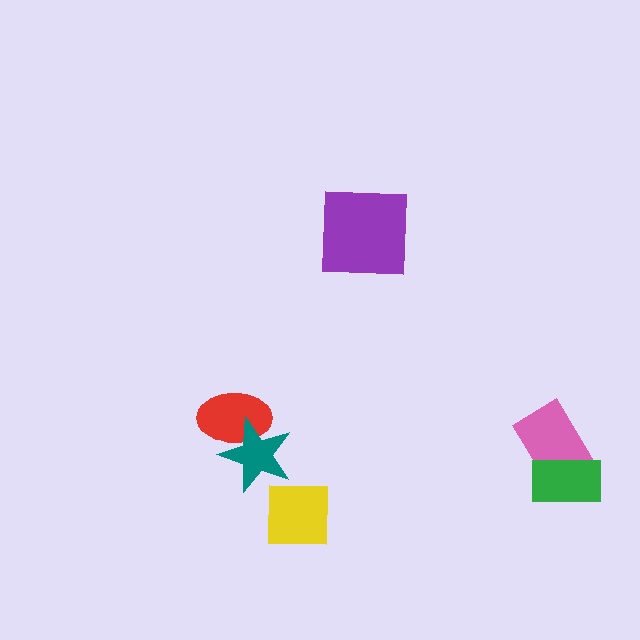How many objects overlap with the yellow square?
0 objects overlap with the yellow square.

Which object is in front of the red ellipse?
The teal star is in front of the red ellipse.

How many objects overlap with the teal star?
1 object overlaps with the teal star.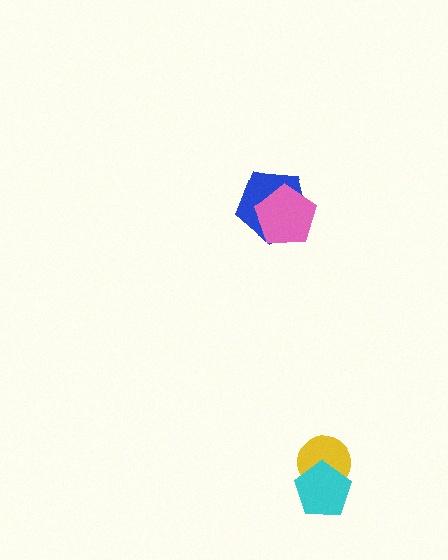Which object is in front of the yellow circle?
The cyan pentagon is in front of the yellow circle.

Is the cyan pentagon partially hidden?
No, no other shape covers it.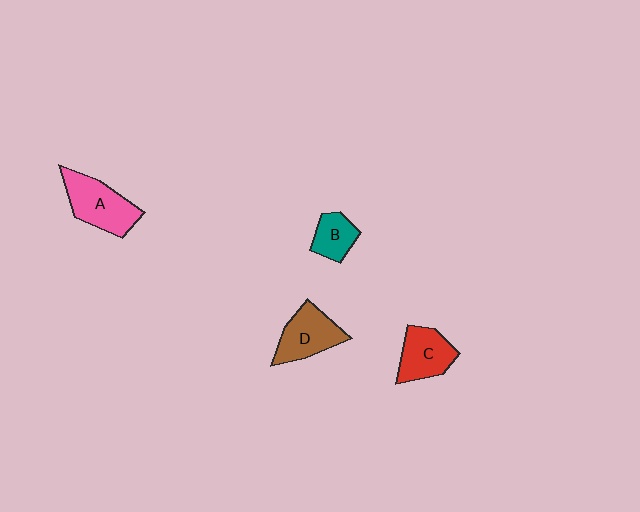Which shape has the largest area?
Shape A (pink).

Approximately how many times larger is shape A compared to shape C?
Approximately 1.2 times.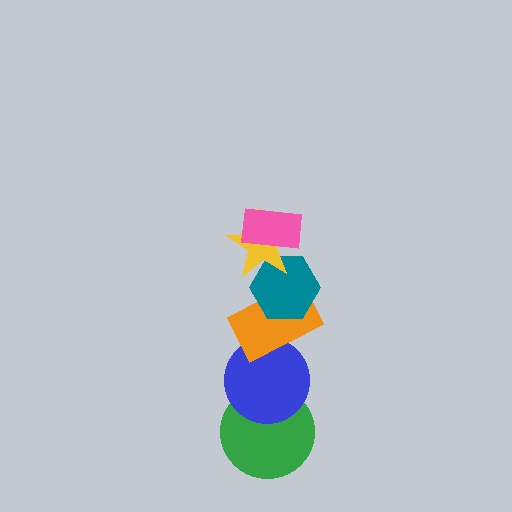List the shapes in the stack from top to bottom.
From top to bottom: the pink rectangle, the yellow star, the teal hexagon, the orange rectangle, the blue circle, the green circle.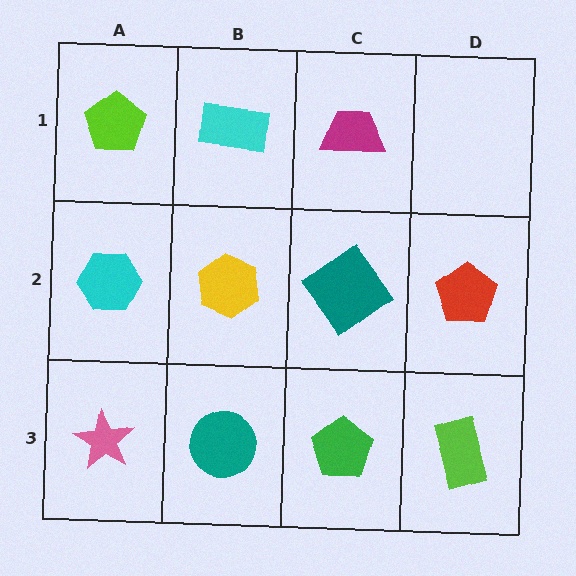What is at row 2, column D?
A red pentagon.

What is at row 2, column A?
A cyan hexagon.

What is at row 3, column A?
A pink star.